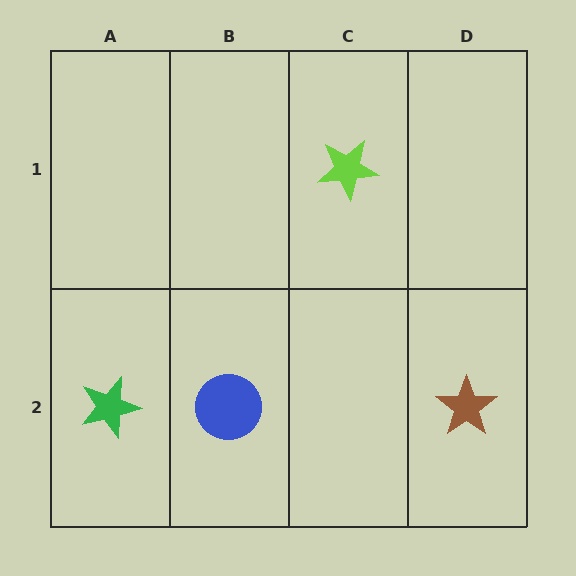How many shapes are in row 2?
3 shapes.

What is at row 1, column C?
A lime star.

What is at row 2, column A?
A green star.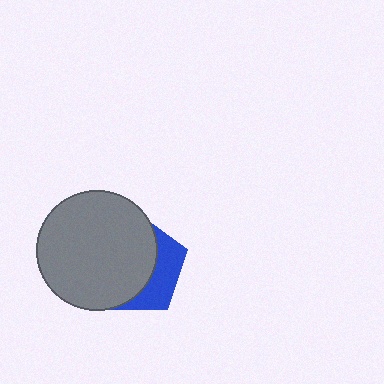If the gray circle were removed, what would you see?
You would see the complete blue pentagon.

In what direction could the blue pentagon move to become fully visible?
The blue pentagon could move right. That would shift it out from behind the gray circle entirely.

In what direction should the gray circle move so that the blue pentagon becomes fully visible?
The gray circle should move left. That is the shortest direction to clear the overlap and leave the blue pentagon fully visible.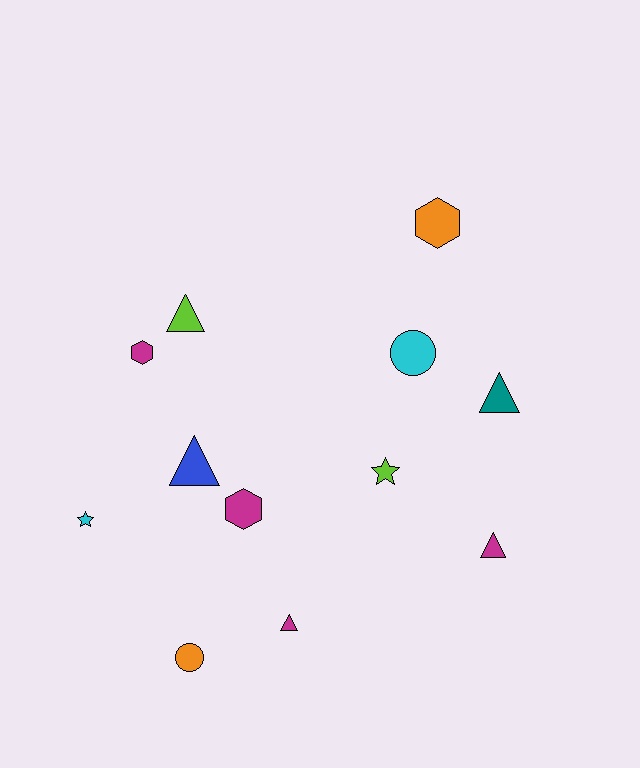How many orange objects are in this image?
There are 2 orange objects.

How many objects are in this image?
There are 12 objects.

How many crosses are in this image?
There are no crosses.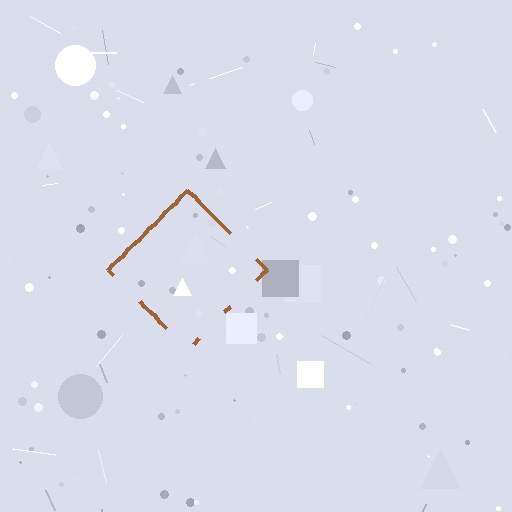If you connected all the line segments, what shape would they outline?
They would outline a diamond.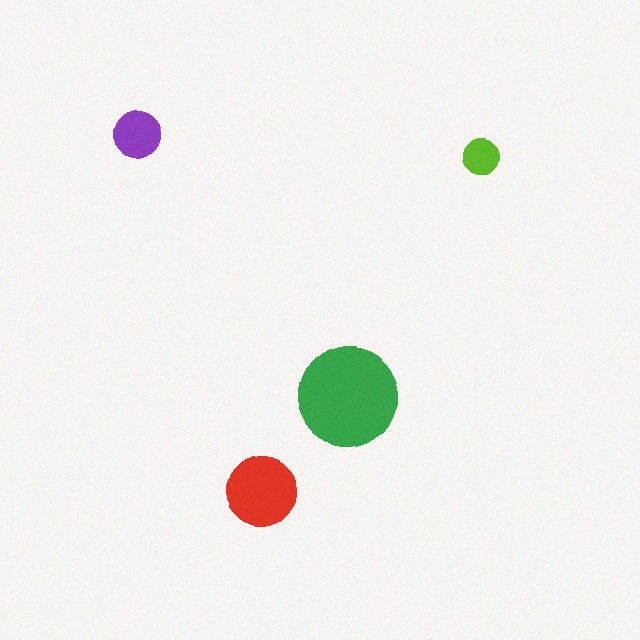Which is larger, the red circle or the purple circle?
The red one.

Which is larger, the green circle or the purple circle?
The green one.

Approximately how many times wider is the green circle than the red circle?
About 1.5 times wider.